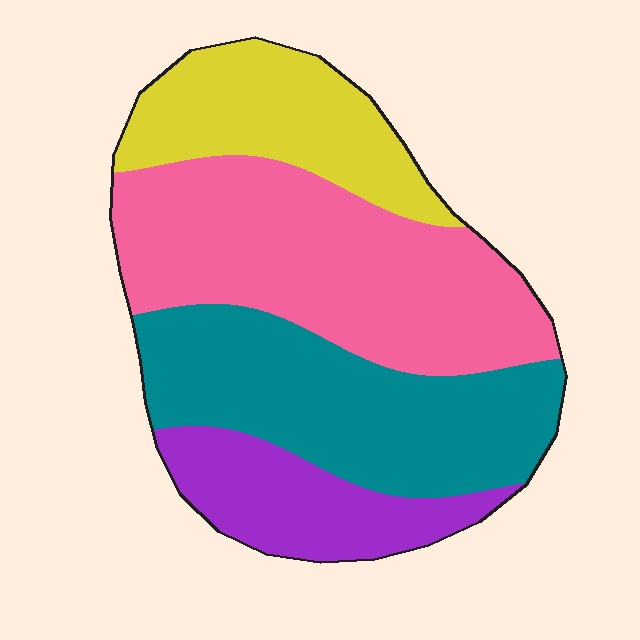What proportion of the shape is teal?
Teal takes up about one third (1/3) of the shape.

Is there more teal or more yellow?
Teal.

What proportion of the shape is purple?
Purple covers around 15% of the shape.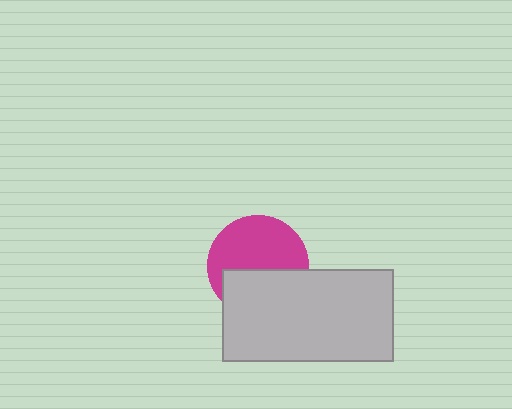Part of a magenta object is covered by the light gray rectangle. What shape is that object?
It is a circle.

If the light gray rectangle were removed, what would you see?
You would see the complete magenta circle.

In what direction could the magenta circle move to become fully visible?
The magenta circle could move up. That would shift it out from behind the light gray rectangle entirely.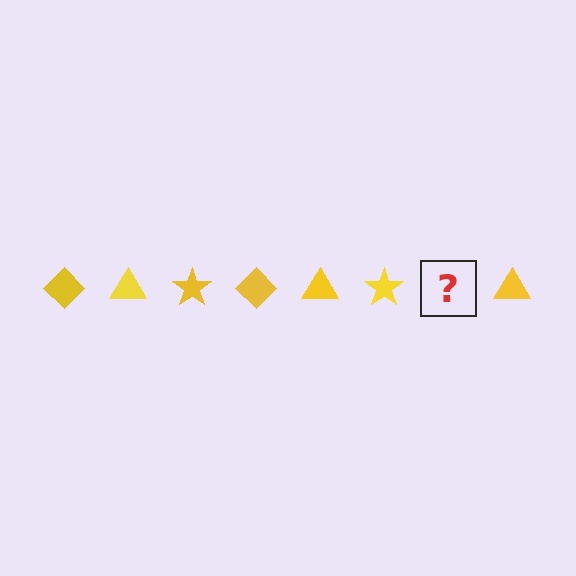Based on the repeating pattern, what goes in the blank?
The blank should be a yellow diamond.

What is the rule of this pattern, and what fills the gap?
The rule is that the pattern cycles through diamond, triangle, star shapes in yellow. The gap should be filled with a yellow diamond.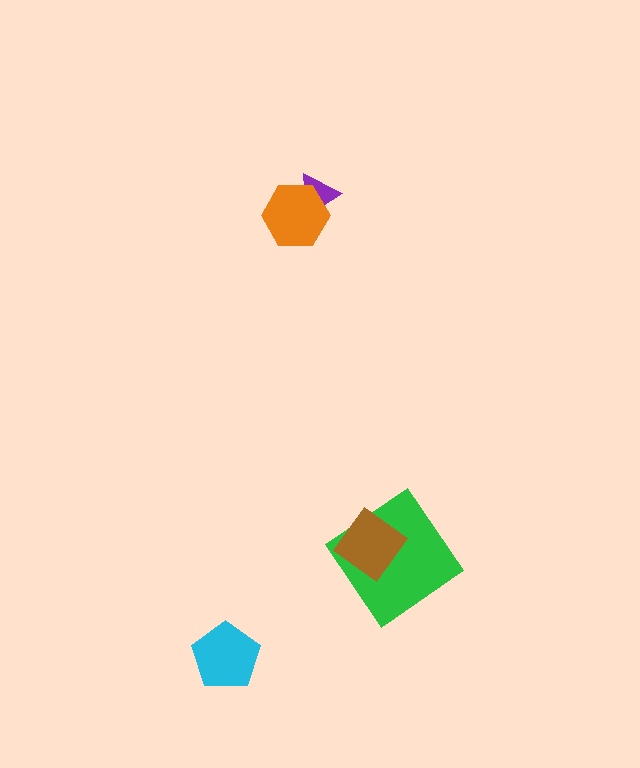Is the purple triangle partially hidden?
Yes, it is partially covered by another shape.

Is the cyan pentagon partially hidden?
No, no other shape covers it.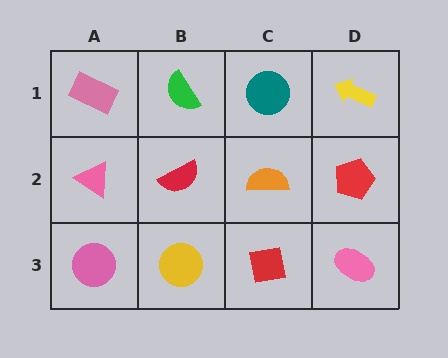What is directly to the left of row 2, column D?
An orange semicircle.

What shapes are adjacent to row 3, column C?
An orange semicircle (row 2, column C), a yellow circle (row 3, column B), a pink ellipse (row 3, column D).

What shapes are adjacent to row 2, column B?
A green semicircle (row 1, column B), a yellow circle (row 3, column B), a pink triangle (row 2, column A), an orange semicircle (row 2, column C).